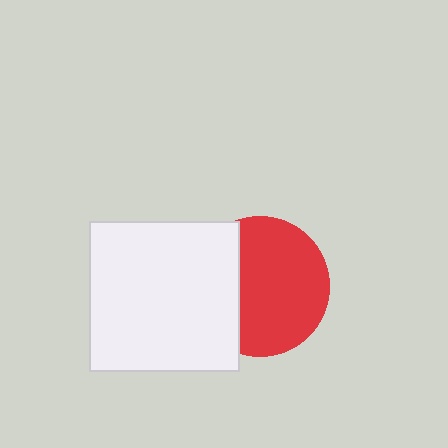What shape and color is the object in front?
The object in front is a white square.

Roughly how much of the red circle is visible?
Most of it is visible (roughly 68%).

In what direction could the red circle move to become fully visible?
The red circle could move right. That would shift it out from behind the white square entirely.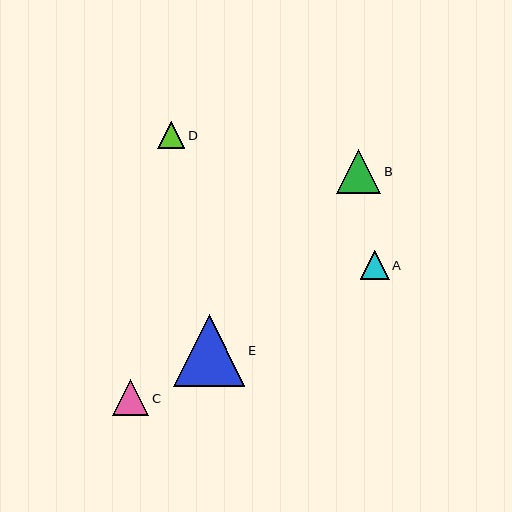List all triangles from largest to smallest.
From largest to smallest: E, B, C, A, D.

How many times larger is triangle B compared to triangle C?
Triangle B is approximately 1.2 times the size of triangle C.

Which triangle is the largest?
Triangle E is the largest with a size of approximately 72 pixels.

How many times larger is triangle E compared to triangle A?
Triangle E is approximately 2.5 times the size of triangle A.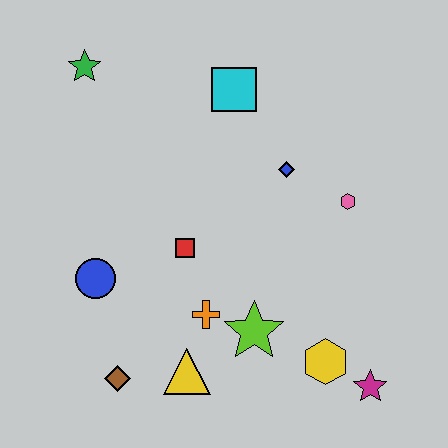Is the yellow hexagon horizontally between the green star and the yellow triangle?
No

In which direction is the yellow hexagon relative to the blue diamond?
The yellow hexagon is below the blue diamond.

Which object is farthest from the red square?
The magenta star is farthest from the red square.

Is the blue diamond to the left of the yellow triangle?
No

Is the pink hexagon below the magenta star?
No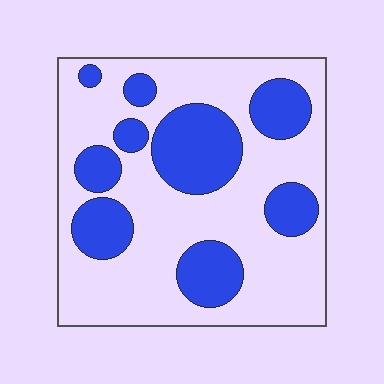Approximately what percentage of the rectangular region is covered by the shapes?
Approximately 30%.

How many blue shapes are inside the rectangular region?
9.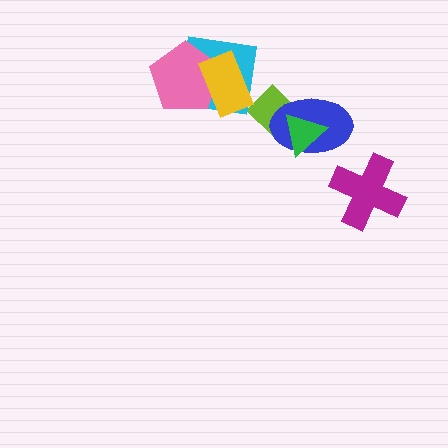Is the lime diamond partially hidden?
Yes, it is partially covered by another shape.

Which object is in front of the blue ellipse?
The green triangle is in front of the blue ellipse.